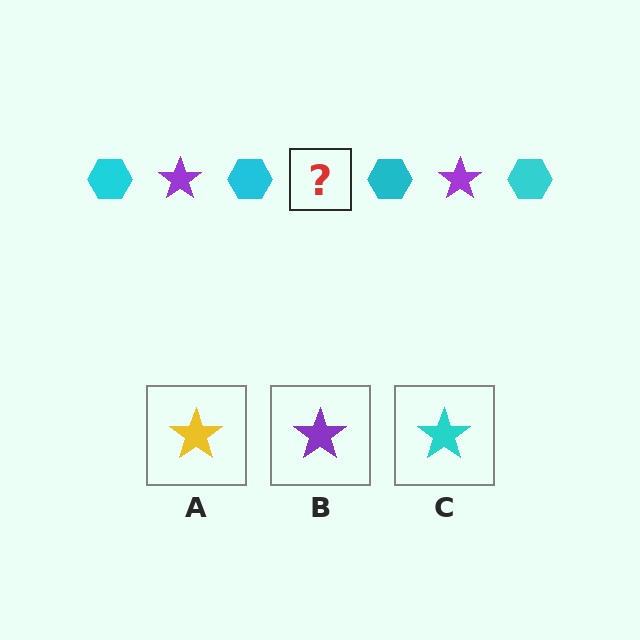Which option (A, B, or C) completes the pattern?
B.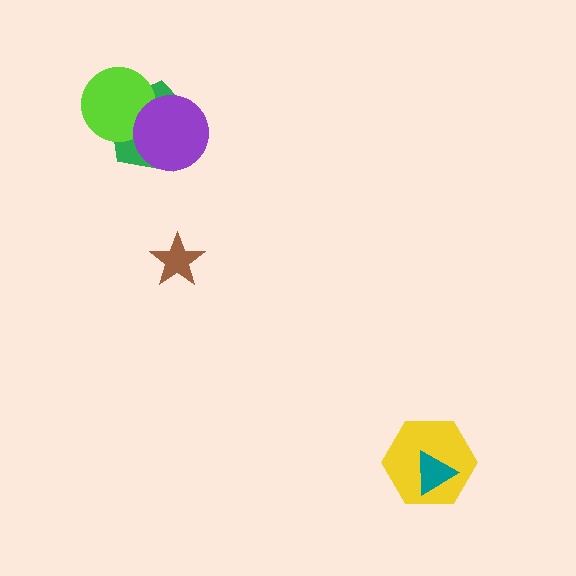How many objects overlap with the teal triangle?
1 object overlaps with the teal triangle.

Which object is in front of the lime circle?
The purple circle is in front of the lime circle.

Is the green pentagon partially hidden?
Yes, it is partially covered by another shape.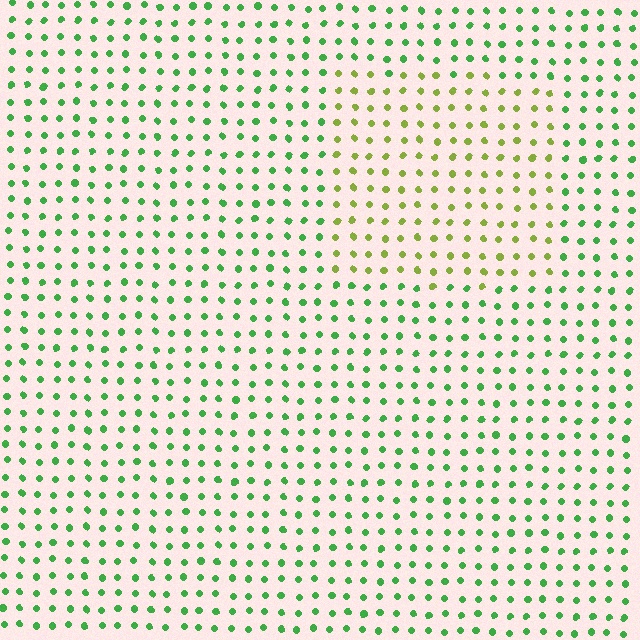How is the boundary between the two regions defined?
The boundary is defined purely by a slight shift in hue (about 43 degrees). Spacing, size, and orientation are identical on both sides.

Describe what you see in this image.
The image is filled with small green elements in a uniform arrangement. A rectangle-shaped region is visible where the elements are tinted to a slightly different hue, forming a subtle color boundary.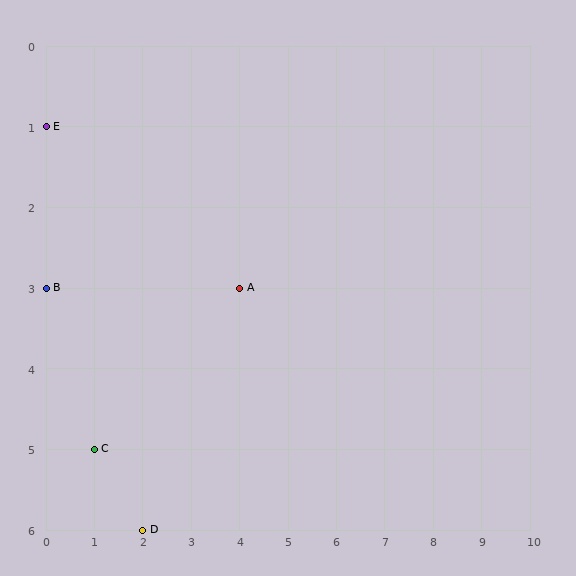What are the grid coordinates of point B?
Point B is at grid coordinates (0, 3).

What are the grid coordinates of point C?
Point C is at grid coordinates (1, 5).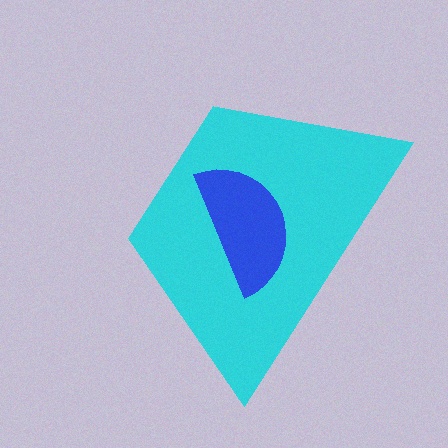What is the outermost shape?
The cyan trapezoid.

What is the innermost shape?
The blue semicircle.